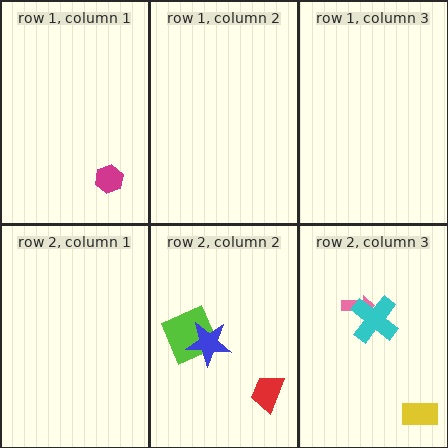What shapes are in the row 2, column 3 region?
The pink arrow, the cyan cross, the yellow rectangle.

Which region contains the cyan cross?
The row 2, column 3 region.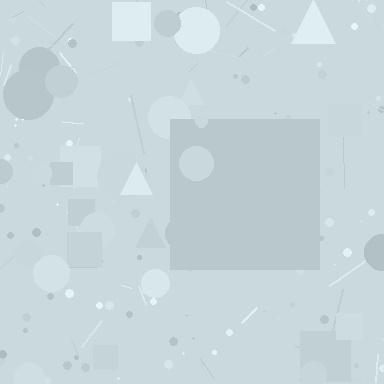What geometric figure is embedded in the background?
A square is embedded in the background.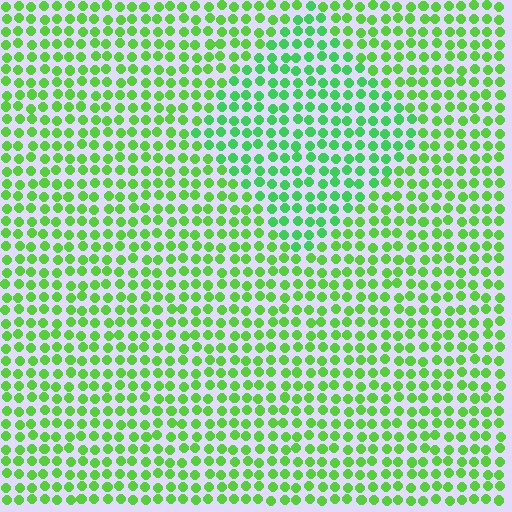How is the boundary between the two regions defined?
The boundary is defined purely by a slight shift in hue (about 23 degrees). Spacing, size, and orientation are identical on both sides.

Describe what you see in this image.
The image is filled with small lime elements in a uniform arrangement. A diamond-shaped region is visible where the elements are tinted to a slightly different hue, forming a subtle color boundary.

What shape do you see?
I see a diamond.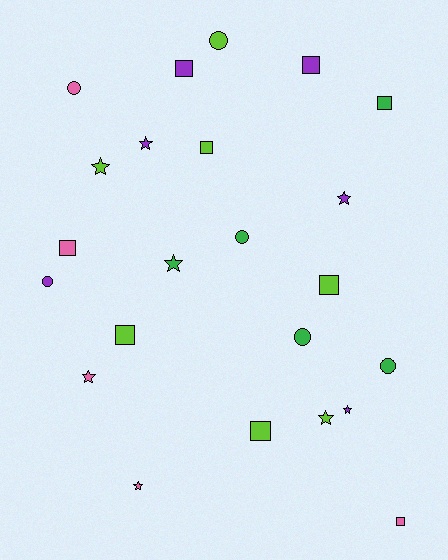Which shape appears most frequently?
Square, with 9 objects.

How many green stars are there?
There is 1 green star.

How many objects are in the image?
There are 23 objects.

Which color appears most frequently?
Lime, with 7 objects.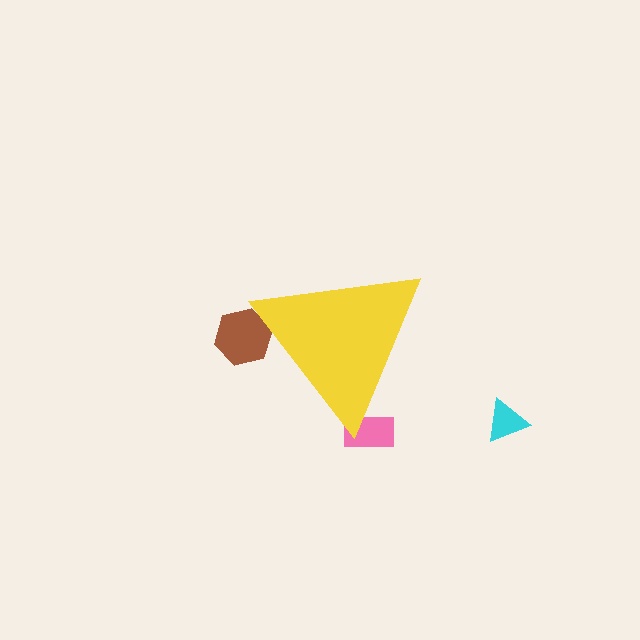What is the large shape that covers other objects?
A yellow triangle.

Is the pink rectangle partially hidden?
Yes, the pink rectangle is partially hidden behind the yellow triangle.